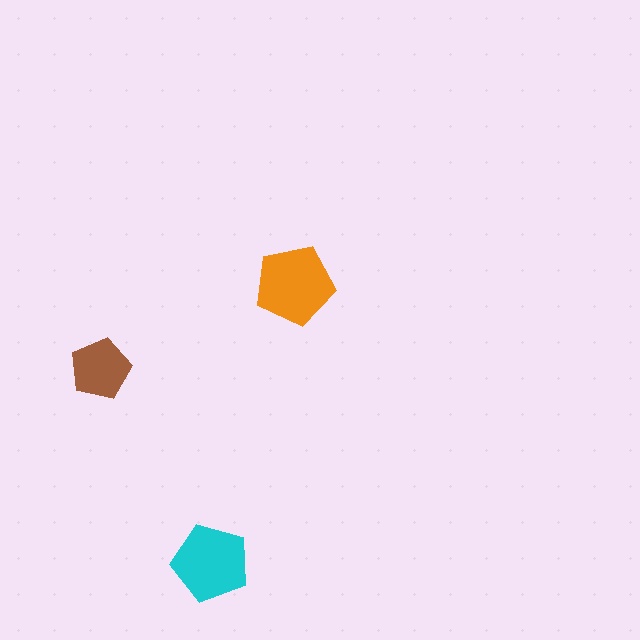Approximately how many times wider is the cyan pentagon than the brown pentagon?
About 1.5 times wider.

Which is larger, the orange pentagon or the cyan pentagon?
The orange one.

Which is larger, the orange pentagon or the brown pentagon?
The orange one.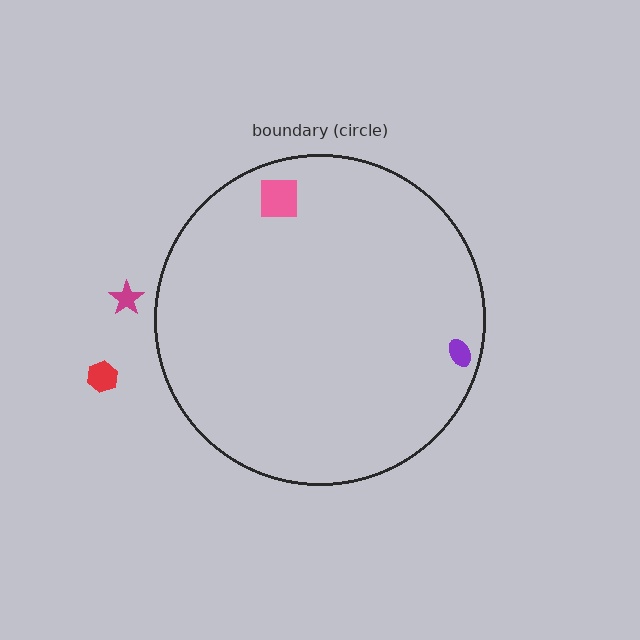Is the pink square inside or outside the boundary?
Inside.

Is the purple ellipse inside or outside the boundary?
Inside.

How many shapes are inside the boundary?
2 inside, 2 outside.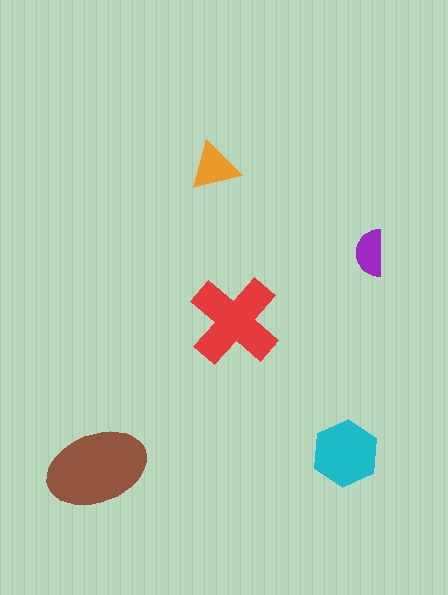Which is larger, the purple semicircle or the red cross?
The red cross.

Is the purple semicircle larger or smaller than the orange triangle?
Smaller.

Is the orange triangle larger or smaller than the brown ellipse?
Smaller.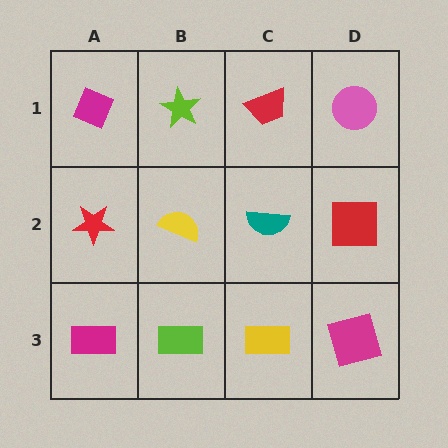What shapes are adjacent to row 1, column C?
A teal semicircle (row 2, column C), a lime star (row 1, column B), a pink circle (row 1, column D).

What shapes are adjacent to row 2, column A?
A magenta diamond (row 1, column A), a magenta rectangle (row 3, column A), a yellow semicircle (row 2, column B).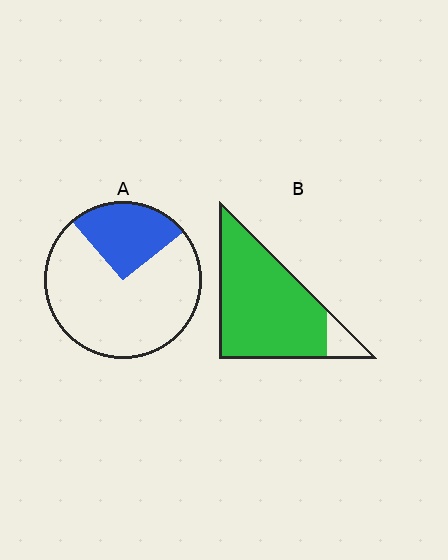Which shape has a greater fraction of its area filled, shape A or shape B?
Shape B.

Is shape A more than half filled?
No.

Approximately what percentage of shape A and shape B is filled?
A is approximately 25% and B is approximately 90%.